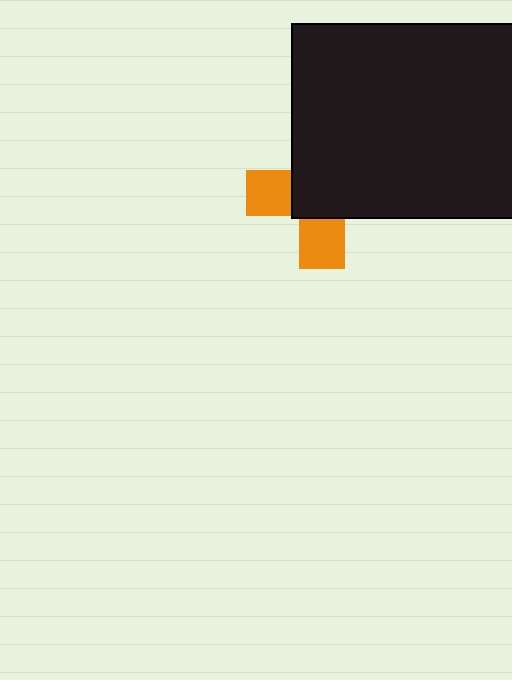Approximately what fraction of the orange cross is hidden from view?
Roughly 63% of the orange cross is hidden behind the black rectangle.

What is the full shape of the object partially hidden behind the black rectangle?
The partially hidden object is an orange cross.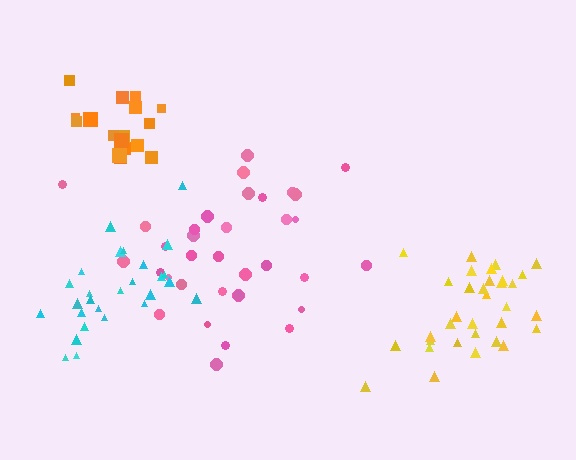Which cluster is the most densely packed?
Orange.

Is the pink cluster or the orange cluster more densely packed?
Orange.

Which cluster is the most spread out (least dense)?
Pink.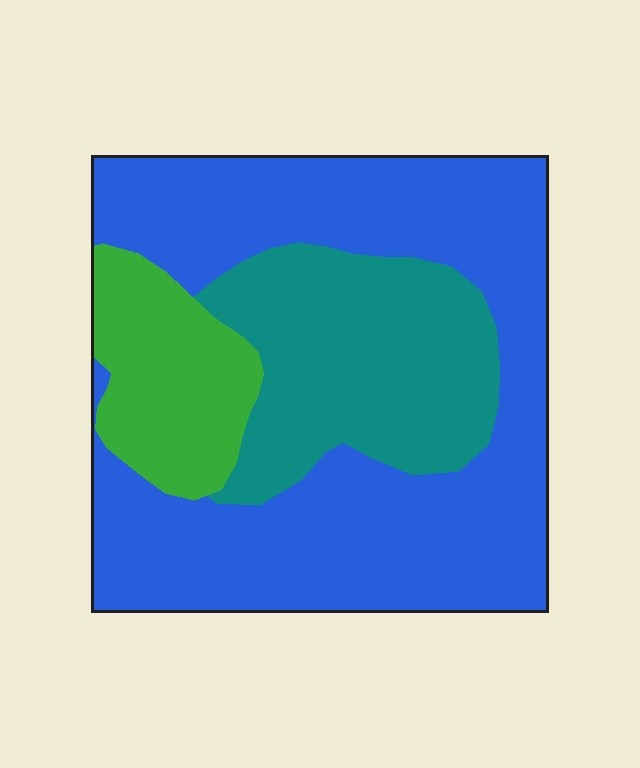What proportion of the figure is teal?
Teal covers around 25% of the figure.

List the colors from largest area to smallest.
From largest to smallest: blue, teal, green.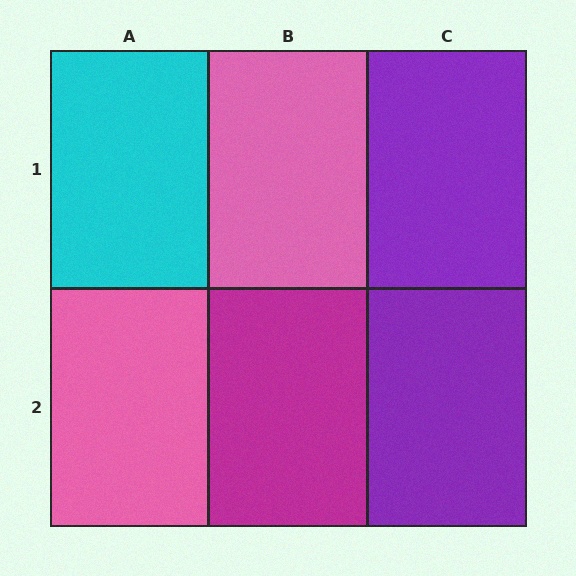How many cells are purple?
2 cells are purple.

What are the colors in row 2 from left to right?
Pink, magenta, purple.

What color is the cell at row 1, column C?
Purple.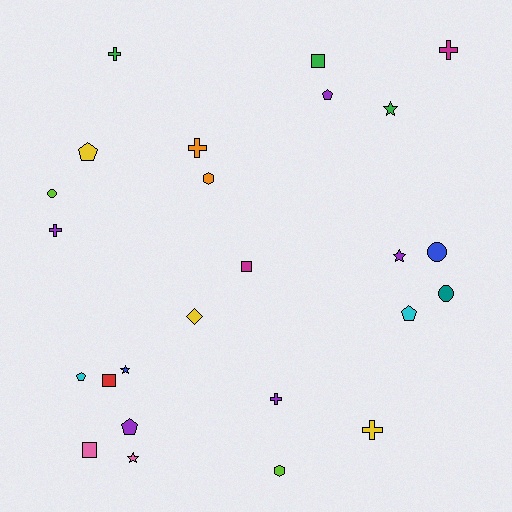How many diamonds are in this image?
There is 1 diamond.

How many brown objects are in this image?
There are no brown objects.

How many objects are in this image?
There are 25 objects.